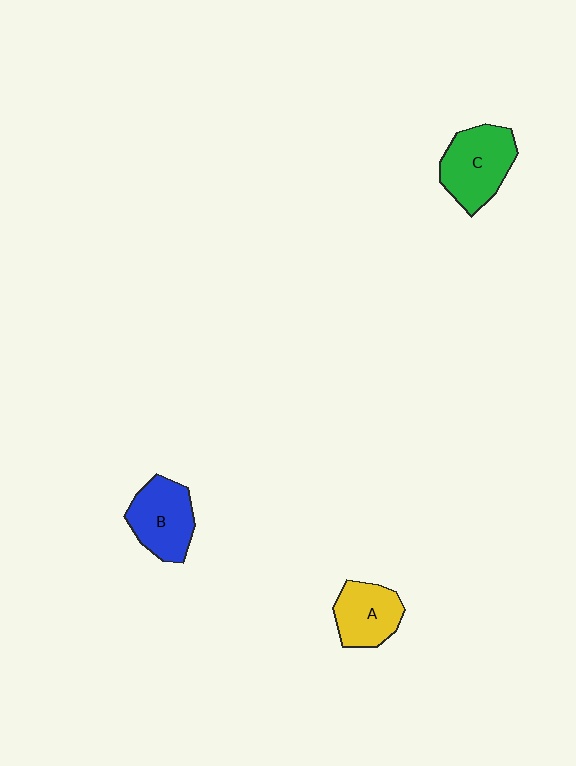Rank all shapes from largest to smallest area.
From largest to smallest: C (green), B (blue), A (yellow).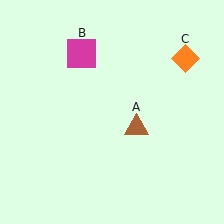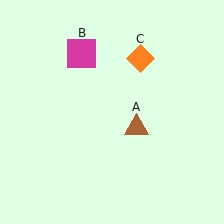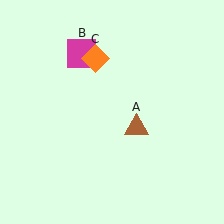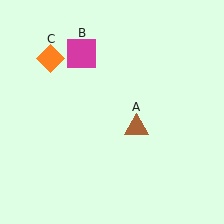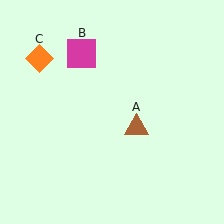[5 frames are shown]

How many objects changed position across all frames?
1 object changed position: orange diamond (object C).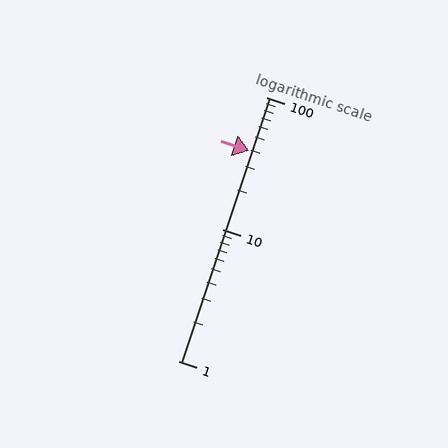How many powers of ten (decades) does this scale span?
The scale spans 2 decades, from 1 to 100.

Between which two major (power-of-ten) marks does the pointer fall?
The pointer is between 10 and 100.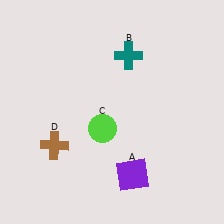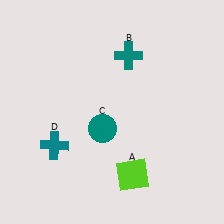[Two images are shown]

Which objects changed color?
A changed from purple to lime. C changed from lime to teal. D changed from brown to teal.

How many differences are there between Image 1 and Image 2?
There are 3 differences between the two images.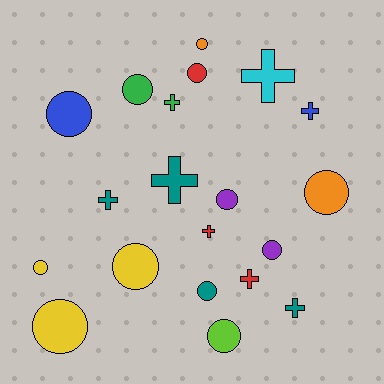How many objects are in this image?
There are 20 objects.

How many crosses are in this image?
There are 8 crosses.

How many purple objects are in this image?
There are 2 purple objects.